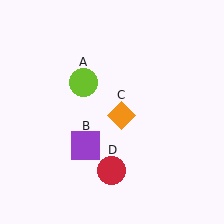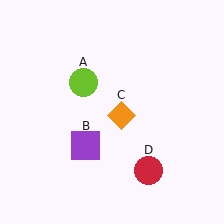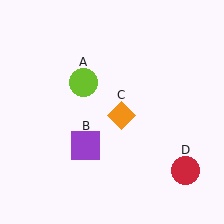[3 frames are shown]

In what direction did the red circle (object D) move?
The red circle (object D) moved right.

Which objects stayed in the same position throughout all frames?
Lime circle (object A) and purple square (object B) and orange diamond (object C) remained stationary.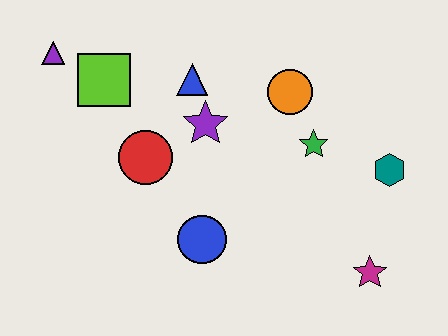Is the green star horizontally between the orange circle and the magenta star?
Yes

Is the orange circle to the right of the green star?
No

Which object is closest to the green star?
The orange circle is closest to the green star.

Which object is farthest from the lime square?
The magenta star is farthest from the lime square.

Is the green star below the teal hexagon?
No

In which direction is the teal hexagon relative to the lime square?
The teal hexagon is to the right of the lime square.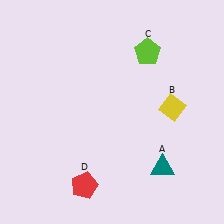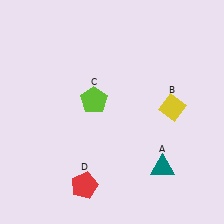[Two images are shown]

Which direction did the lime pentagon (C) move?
The lime pentagon (C) moved left.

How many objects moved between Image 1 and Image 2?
1 object moved between the two images.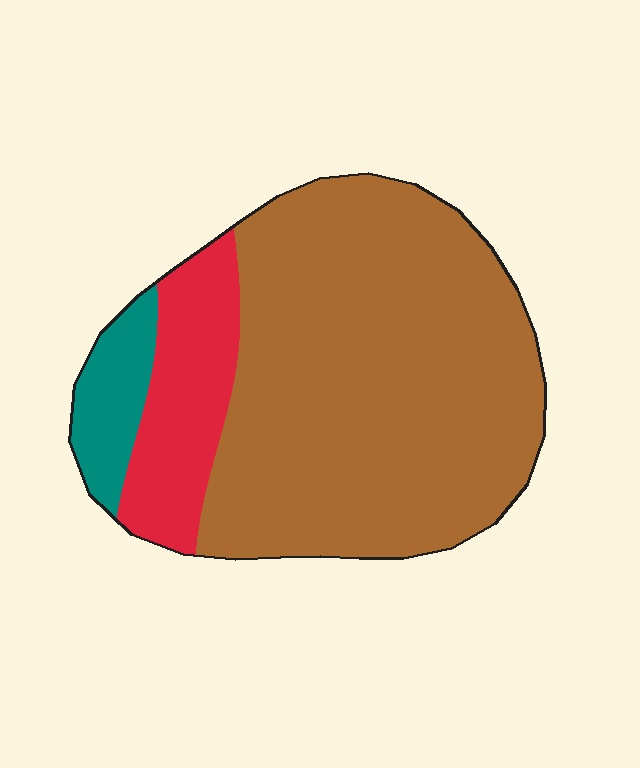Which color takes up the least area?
Teal, at roughly 10%.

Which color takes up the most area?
Brown, at roughly 75%.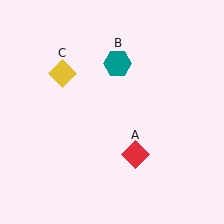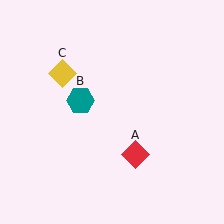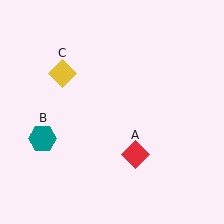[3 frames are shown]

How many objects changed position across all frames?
1 object changed position: teal hexagon (object B).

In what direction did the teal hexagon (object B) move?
The teal hexagon (object B) moved down and to the left.